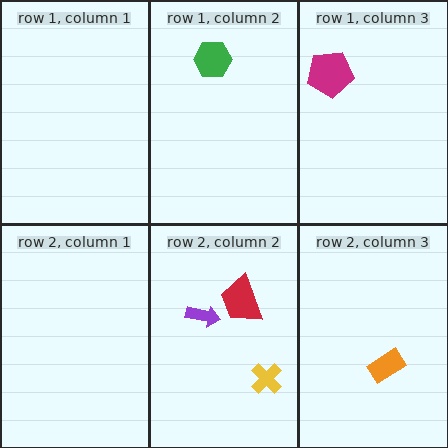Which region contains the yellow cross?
The row 2, column 2 region.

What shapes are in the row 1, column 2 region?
The green hexagon.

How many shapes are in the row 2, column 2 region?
3.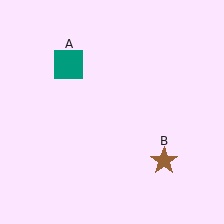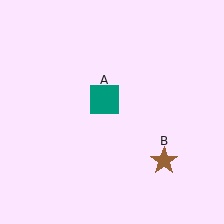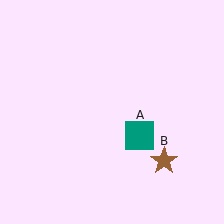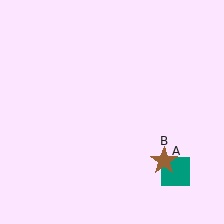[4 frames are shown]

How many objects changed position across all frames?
1 object changed position: teal square (object A).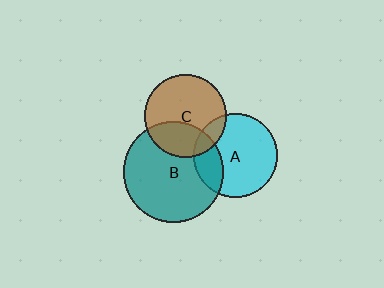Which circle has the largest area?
Circle B (teal).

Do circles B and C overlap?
Yes.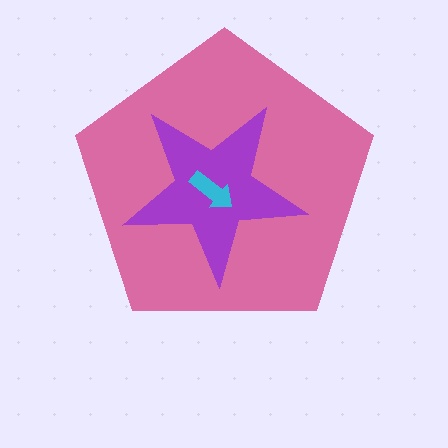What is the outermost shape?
The pink pentagon.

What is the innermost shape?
The cyan arrow.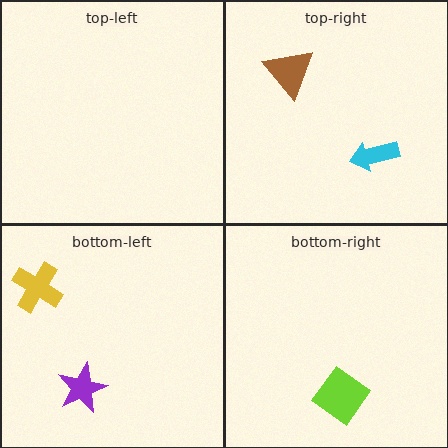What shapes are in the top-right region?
The brown triangle, the cyan arrow.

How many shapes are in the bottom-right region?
1.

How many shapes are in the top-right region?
2.